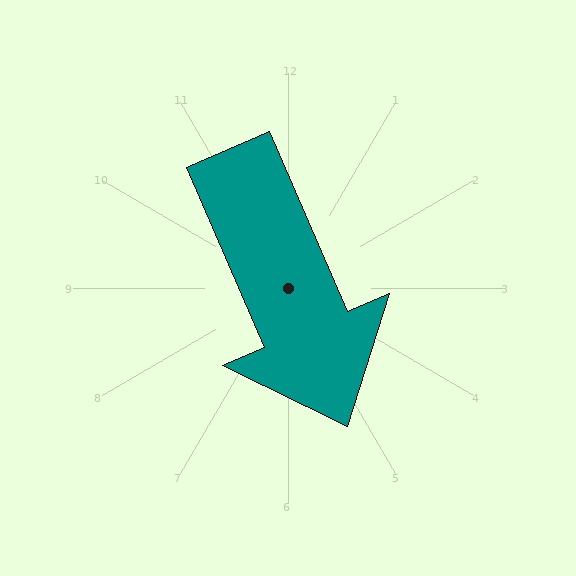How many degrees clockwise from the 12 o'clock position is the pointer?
Approximately 157 degrees.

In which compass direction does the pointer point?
Southeast.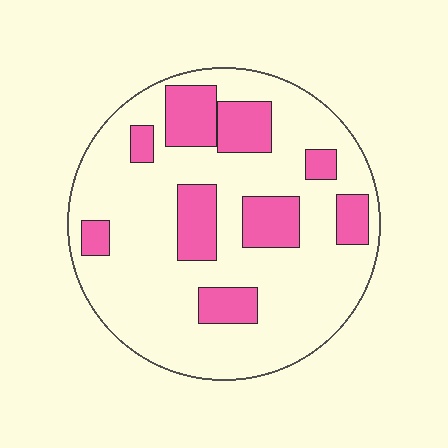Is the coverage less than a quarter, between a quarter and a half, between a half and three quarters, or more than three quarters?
Less than a quarter.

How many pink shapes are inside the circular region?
9.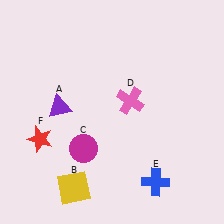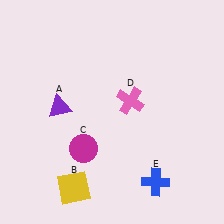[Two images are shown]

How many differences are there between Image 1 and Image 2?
There is 1 difference between the two images.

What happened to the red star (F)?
The red star (F) was removed in Image 2. It was in the bottom-left area of Image 1.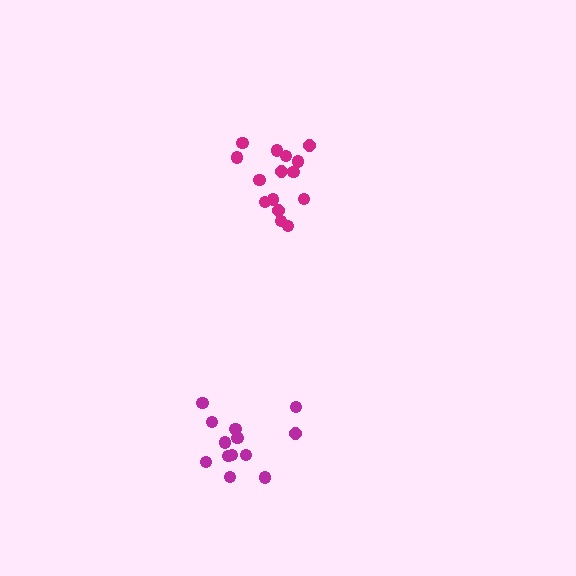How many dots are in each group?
Group 1: 15 dots, Group 2: 13 dots (28 total).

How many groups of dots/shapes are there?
There are 2 groups.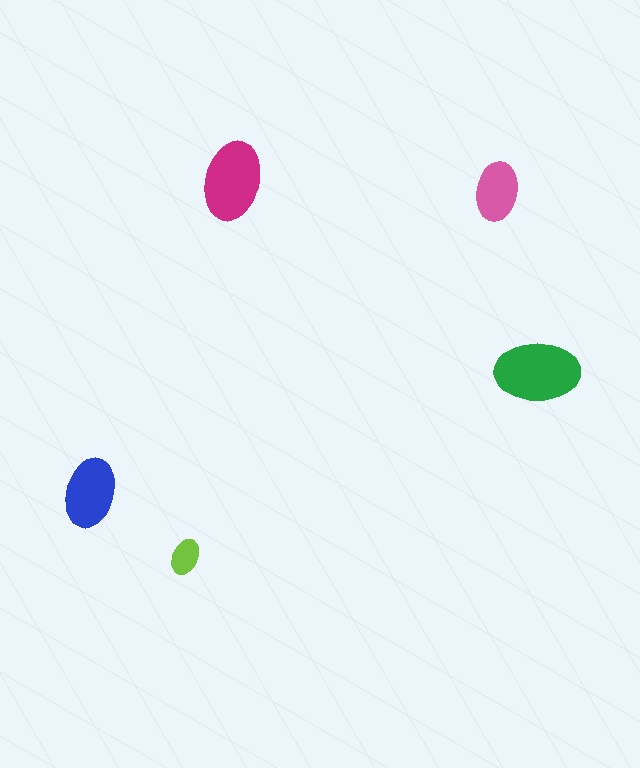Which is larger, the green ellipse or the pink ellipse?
The green one.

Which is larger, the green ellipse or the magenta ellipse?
The green one.